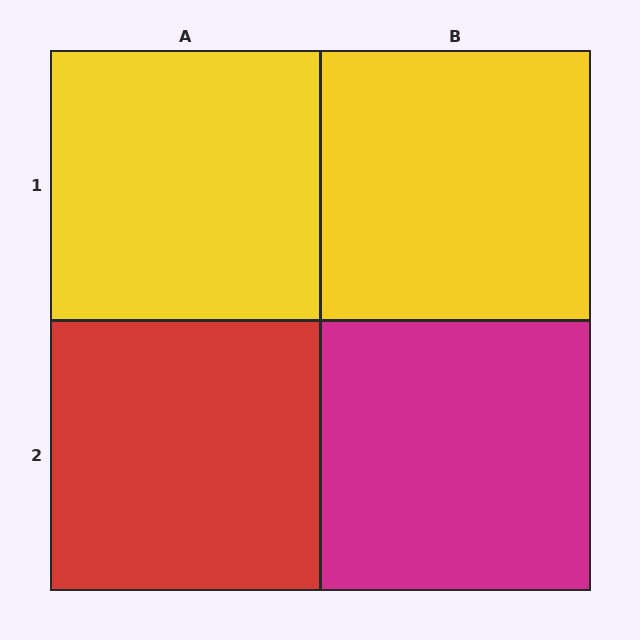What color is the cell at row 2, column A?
Red.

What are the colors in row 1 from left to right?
Yellow, yellow.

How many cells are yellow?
2 cells are yellow.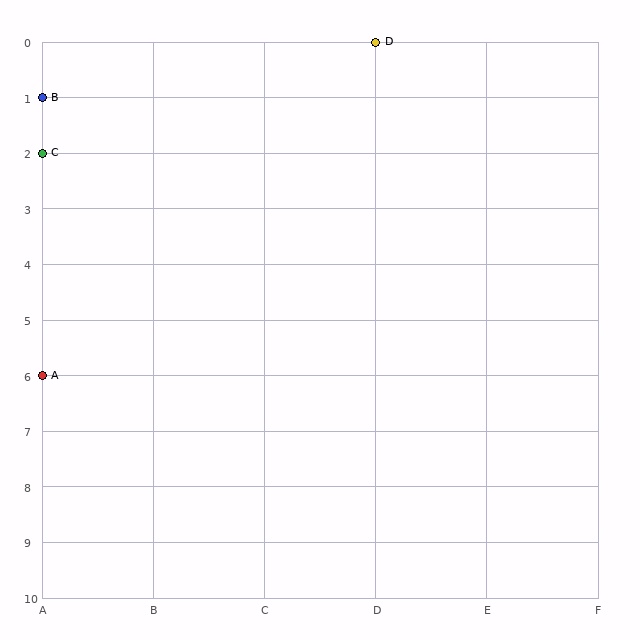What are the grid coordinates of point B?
Point B is at grid coordinates (A, 1).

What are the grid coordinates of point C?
Point C is at grid coordinates (A, 2).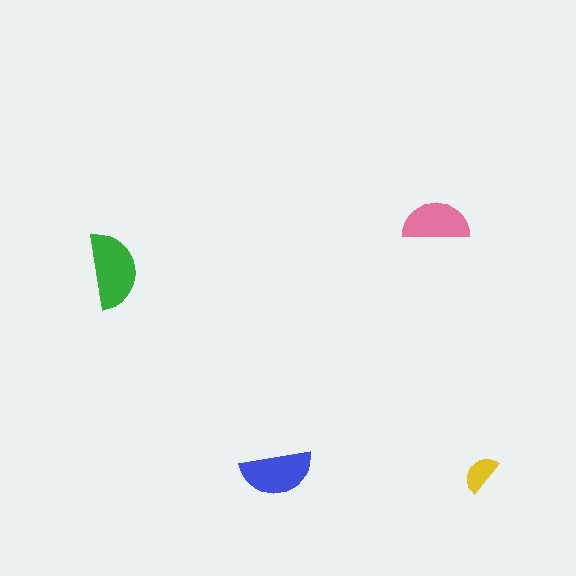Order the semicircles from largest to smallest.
the green one, the blue one, the pink one, the yellow one.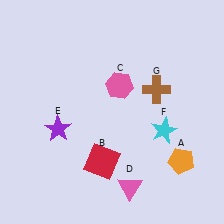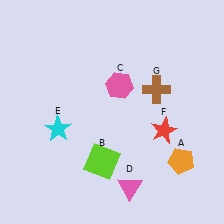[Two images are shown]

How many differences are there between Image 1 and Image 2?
There are 3 differences between the two images.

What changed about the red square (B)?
In Image 1, B is red. In Image 2, it changed to lime.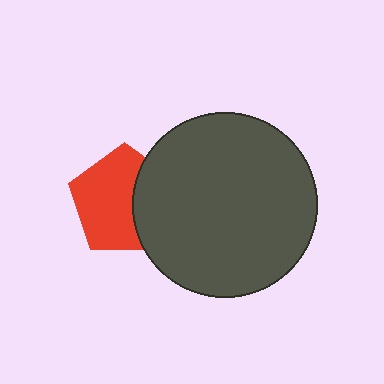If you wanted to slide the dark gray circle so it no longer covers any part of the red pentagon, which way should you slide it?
Slide it right — that is the most direct way to separate the two shapes.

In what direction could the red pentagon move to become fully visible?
The red pentagon could move left. That would shift it out from behind the dark gray circle entirely.